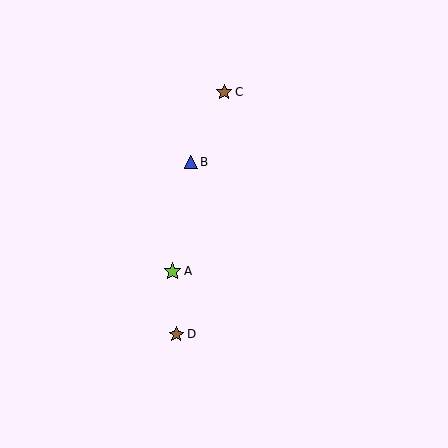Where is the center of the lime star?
The center of the lime star is at (172, 271).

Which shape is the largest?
The lime star (labeled A) is the largest.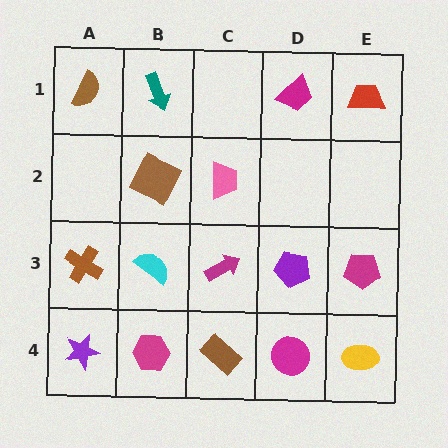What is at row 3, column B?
A cyan semicircle.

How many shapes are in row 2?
2 shapes.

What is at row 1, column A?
A brown semicircle.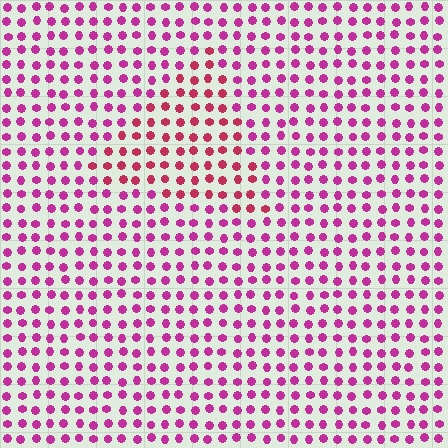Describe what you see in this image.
The image is filled with small magenta elements in a uniform arrangement. A triangle-shaped region is visible where the elements are tinted to a slightly different hue, forming a subtle color boundary.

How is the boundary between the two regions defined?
The boundary is defined purely by a slight shift in hue (about 26 degrees). Spacing, size, and orientation are identical on both sides.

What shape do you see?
I see a triangle.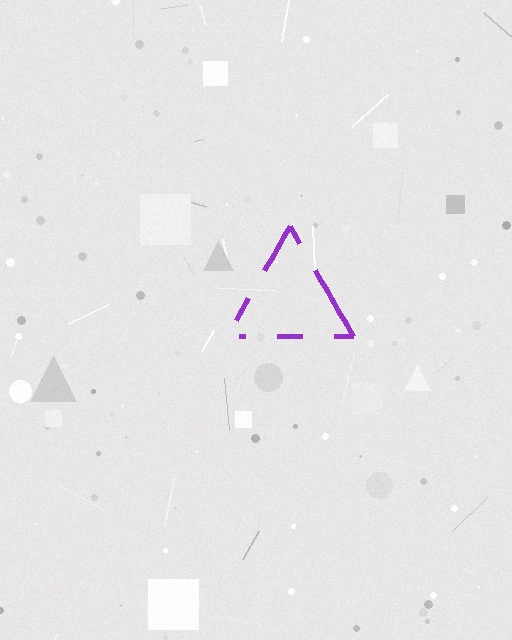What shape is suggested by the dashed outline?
The dashed outline suggests a triangle.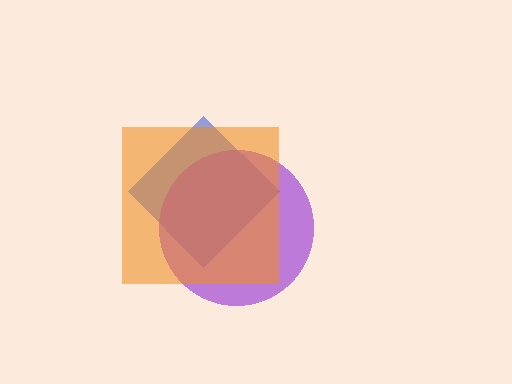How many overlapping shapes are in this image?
There are 3 overlapping shapes in the image.